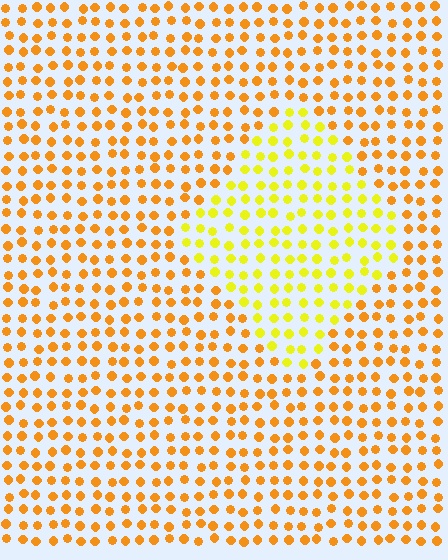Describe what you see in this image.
The image is filled with small orange elements in a uniform arrangement. A diamond-shaped region is visible where the elements are tinted to a slightly different hue, forming a subtle color boundary.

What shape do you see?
I see a diamond.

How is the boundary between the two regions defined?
The boundary is defined purely by a slight shift in hue (about 30 degrees). Spacing, size, and orientation are identical on both sides.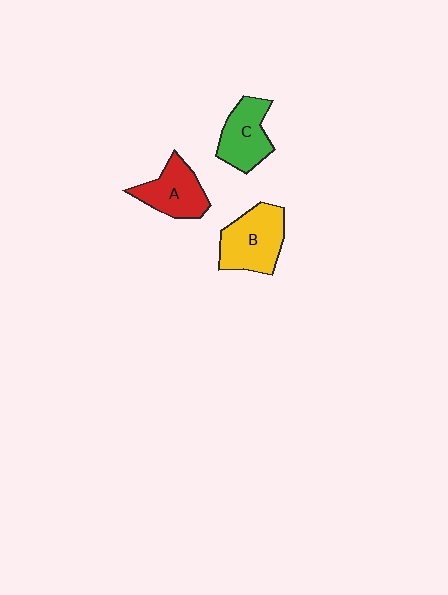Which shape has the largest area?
Shape B (yellow).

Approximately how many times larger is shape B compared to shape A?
Approximately 1.2 times.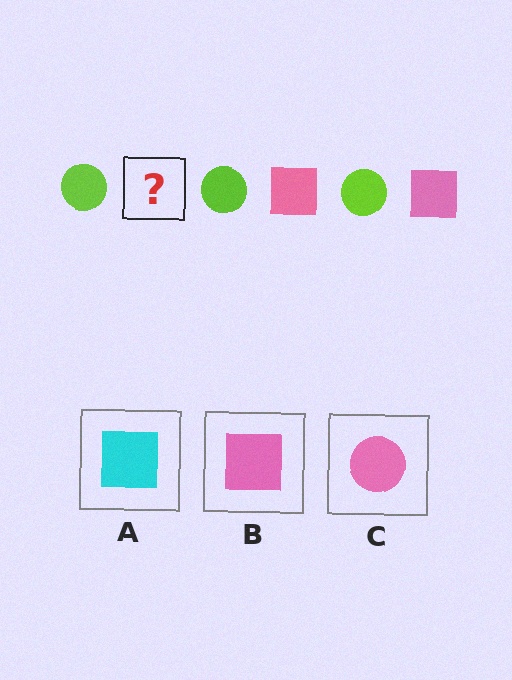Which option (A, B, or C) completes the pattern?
B.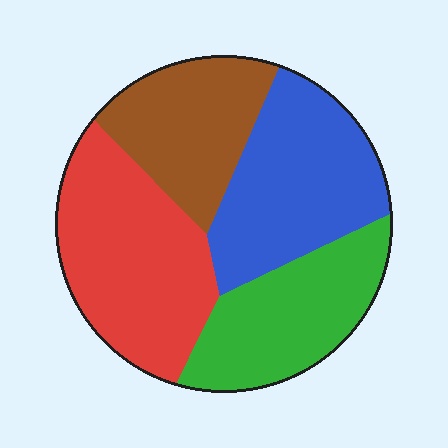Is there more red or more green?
Red.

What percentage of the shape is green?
Green takes up about one fifth (1/5) of the shape.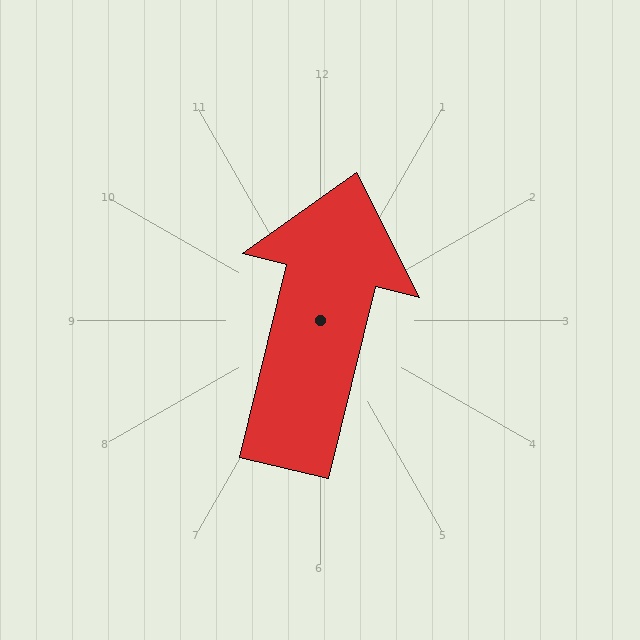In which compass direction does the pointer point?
North.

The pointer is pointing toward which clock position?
Roughly 12 o'clock.